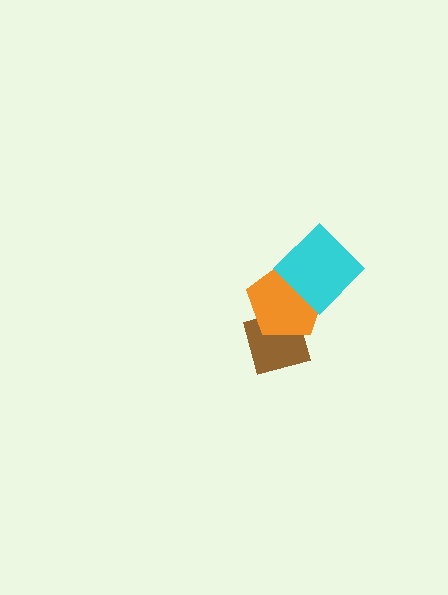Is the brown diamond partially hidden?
Yes, it is partially covered by another shape.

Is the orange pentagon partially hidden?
Yes, it is partially covered by another shape.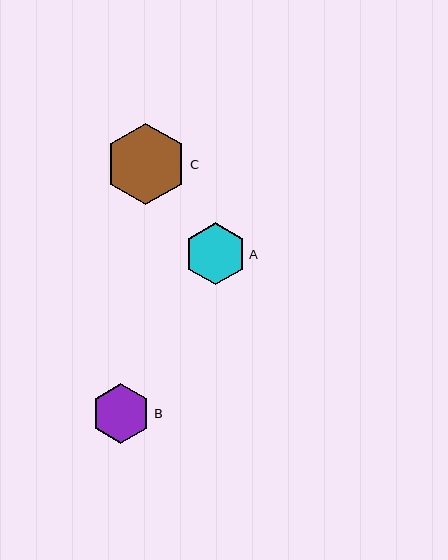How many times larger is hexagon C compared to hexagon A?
Hexagon C is approximately 1.3 times the size of hexagon A.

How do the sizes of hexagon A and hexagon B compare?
Hexagon A and hexagon B are approximately the same size.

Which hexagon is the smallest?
Hexagon B is the smallest with a size of approximately 59 pixels.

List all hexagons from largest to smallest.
From largest to smallest: C, A, B.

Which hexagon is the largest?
Hexagon C is the largest with a size of approximately 82 pixels.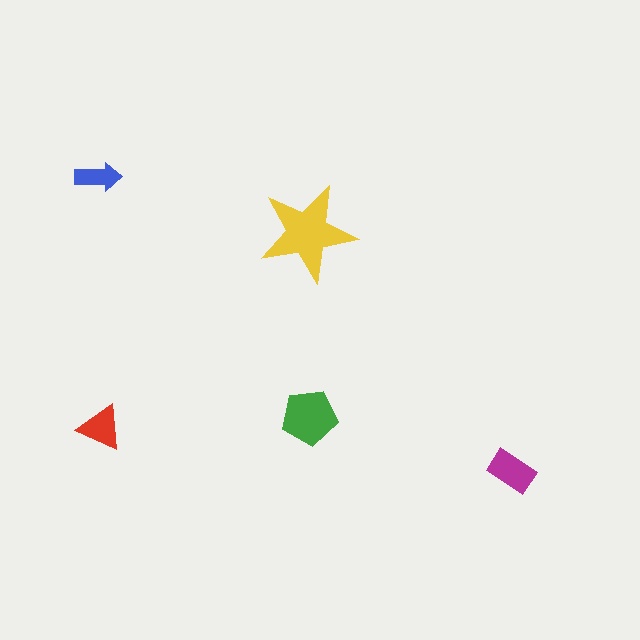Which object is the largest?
The yellow star.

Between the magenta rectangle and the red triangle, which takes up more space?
The magenta rectangle.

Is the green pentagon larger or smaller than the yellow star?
Smaller.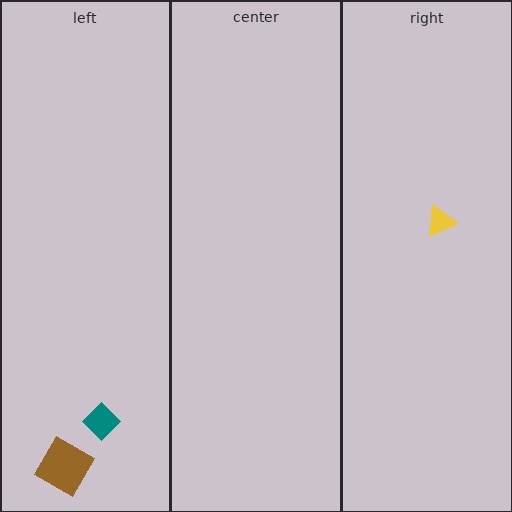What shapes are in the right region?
The yellow triangle.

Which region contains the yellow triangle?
The right region.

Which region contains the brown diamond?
The left region.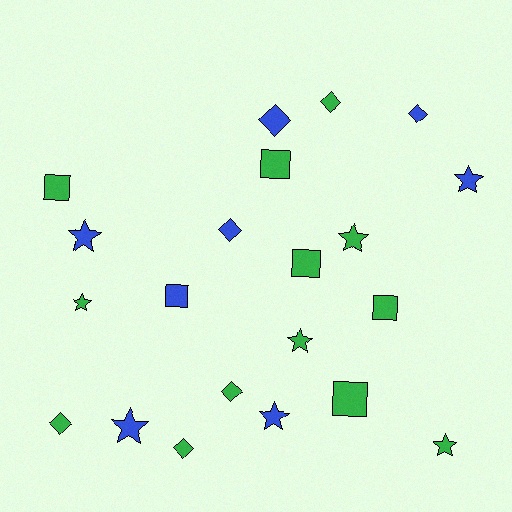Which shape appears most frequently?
Star, with 8 objects.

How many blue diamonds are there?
There are 3 blue diamonds.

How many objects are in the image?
There are 21 objects.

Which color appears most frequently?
Green, with 13 objects.